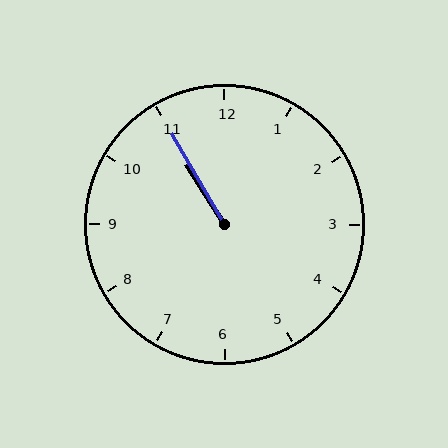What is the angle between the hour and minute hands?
Approximately 2 degrees.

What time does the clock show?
10:55.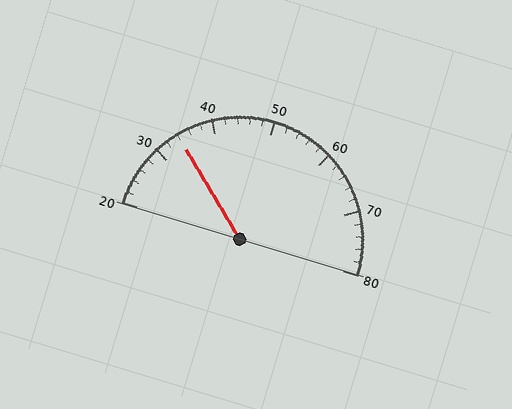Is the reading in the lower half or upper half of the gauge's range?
The reading is in the lower half of the range (20 to 80).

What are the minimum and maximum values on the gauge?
The gauge ranges from 20 to 80.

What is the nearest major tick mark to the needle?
The nearest major tick mark is 30.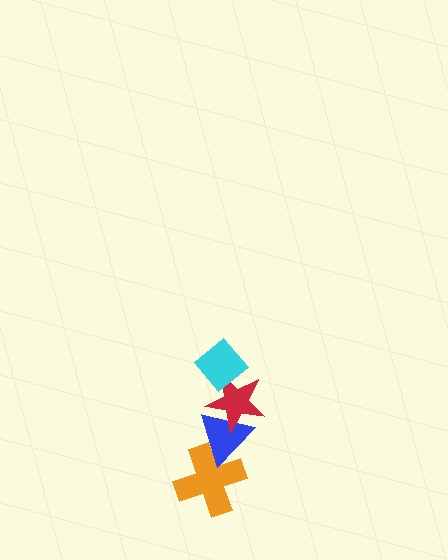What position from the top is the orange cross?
The orange cross is 4th from the top.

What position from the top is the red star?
The red star is 2nd from the top.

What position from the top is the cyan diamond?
The cyan diamond is 1st from the top.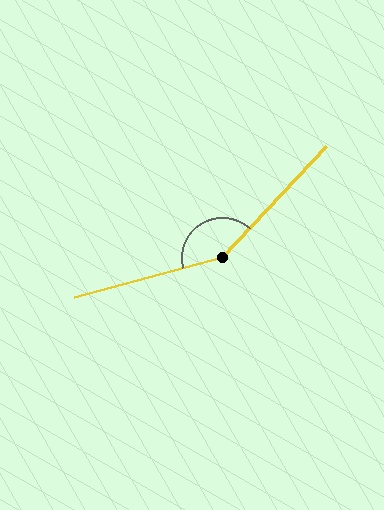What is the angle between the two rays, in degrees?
Approximately 148 degrees.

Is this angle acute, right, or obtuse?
It is obtuse.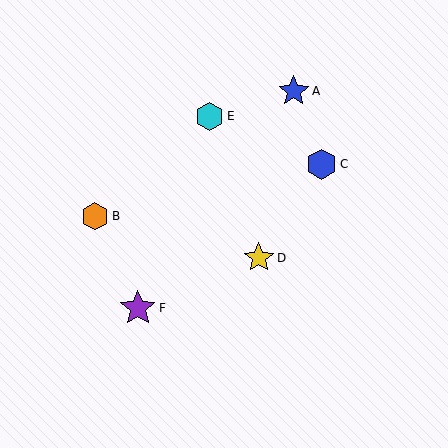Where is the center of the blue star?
The center of the blue star is at (294, 91).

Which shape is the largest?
The purple star (labeled F) is the largest.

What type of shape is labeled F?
Shape F is a purple star.